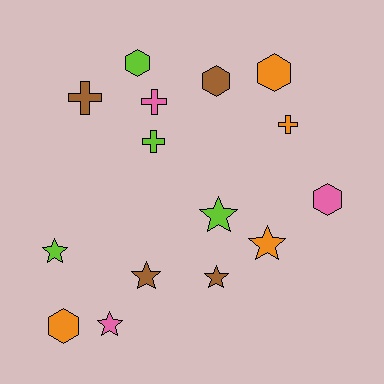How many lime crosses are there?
There is 1 lime cross.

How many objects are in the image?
There are 15 objects.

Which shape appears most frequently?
Star, with 6 objects.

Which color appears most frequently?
Orange, with 4 objects.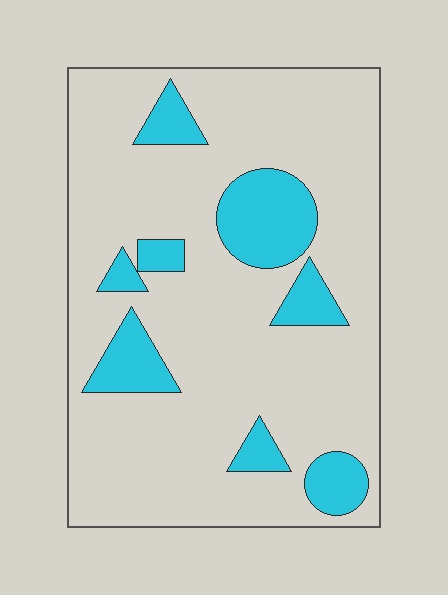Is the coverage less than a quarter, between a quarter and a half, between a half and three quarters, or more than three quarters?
Less than a quarter.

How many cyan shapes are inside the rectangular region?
8.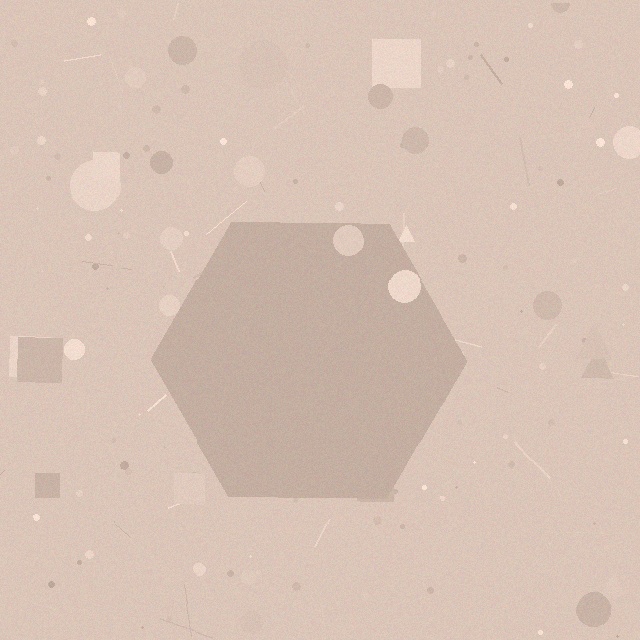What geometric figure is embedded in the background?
A hexagon is embedded in the background.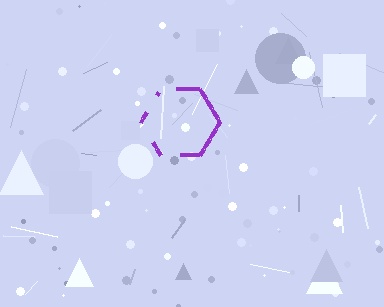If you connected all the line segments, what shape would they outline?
They would outline a hexagon.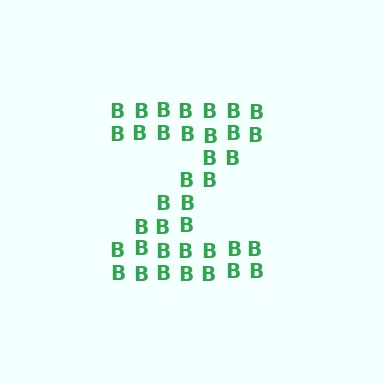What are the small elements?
The small elements are letter B's.